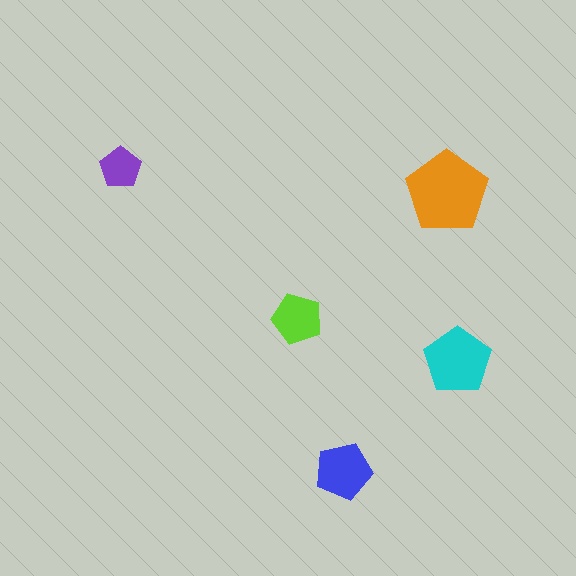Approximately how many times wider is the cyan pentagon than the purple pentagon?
About 1.5 times wider.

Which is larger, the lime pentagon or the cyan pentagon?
The cyan one.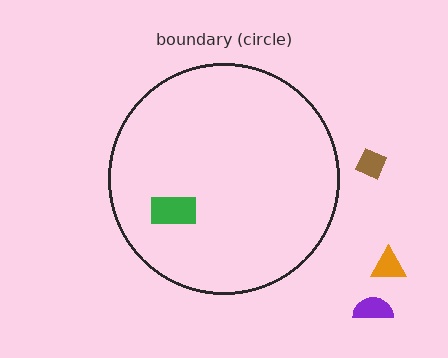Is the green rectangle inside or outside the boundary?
Inside.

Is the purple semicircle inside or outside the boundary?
Outside.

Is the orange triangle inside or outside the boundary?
Outside.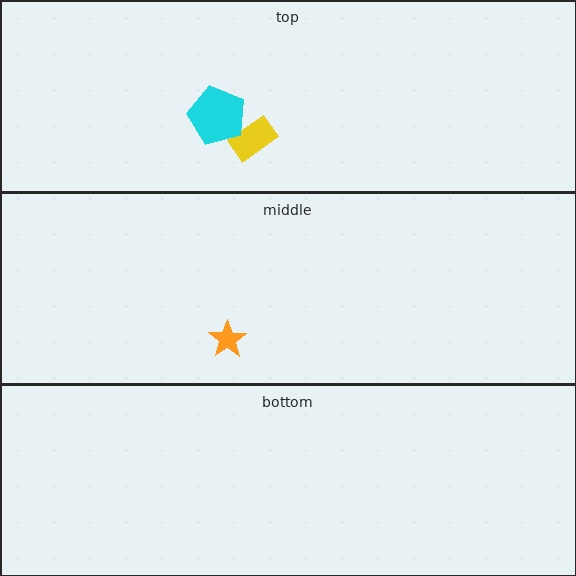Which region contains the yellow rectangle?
The top region.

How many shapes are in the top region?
2.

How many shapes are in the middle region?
1.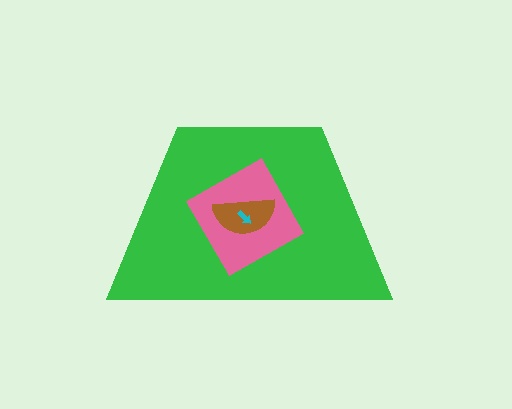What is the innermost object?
The cyan arrow.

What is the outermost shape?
The green trapezoid.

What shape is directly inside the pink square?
The brown semicircle.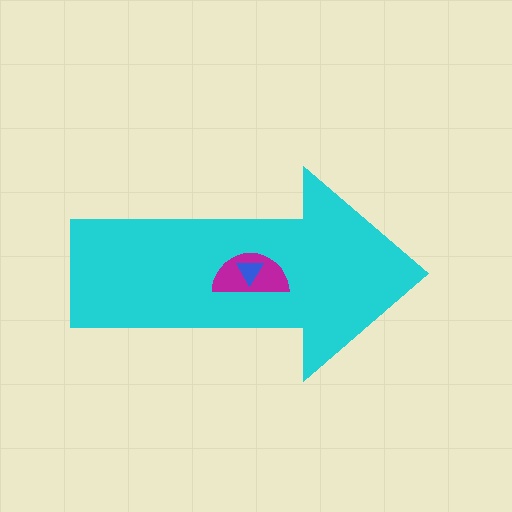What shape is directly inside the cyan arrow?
The magenta semicircle.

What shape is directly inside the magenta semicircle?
The blue triangle.